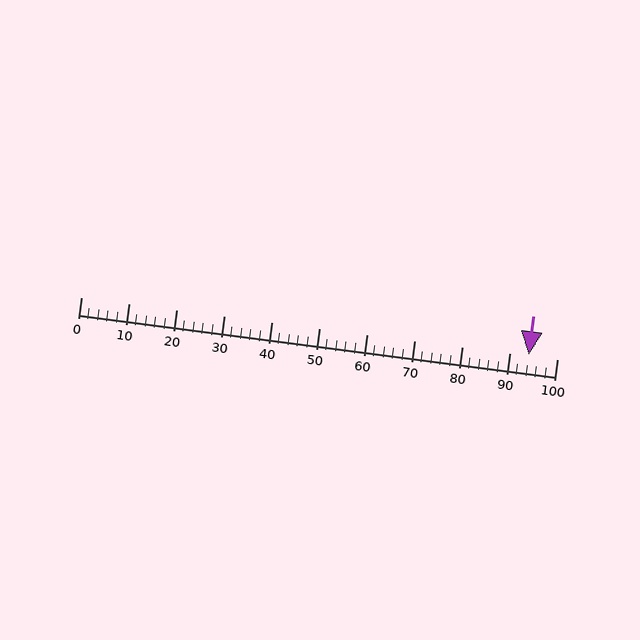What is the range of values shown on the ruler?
The ruler shows values from 0 to 100.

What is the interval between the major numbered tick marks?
The major tick marks are spaced 10 units apart.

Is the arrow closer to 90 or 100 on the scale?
The arrow is closer to 90.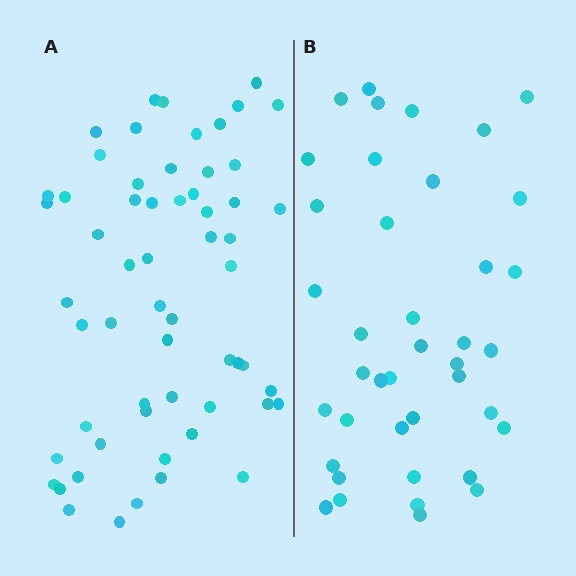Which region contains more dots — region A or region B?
Region A (the left region) has more dots.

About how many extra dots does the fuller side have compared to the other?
Region A has approximately 20 more dots than region B.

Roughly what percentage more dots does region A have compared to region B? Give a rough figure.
About 50% more.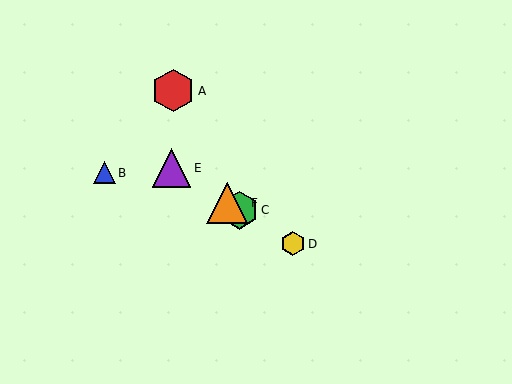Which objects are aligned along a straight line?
Objects C, D, E, F are aligned along a straight line.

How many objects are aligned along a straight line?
4 objects (C, D, E, F) are aligned along a straight line.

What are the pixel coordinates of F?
Object F is at (227, 203).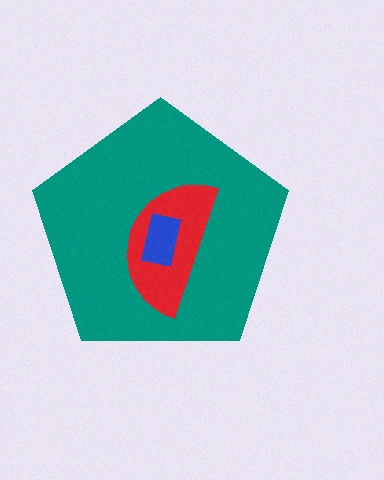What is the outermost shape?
The teal pentagon.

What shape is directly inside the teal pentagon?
The red semicircle.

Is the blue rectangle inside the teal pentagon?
Yes.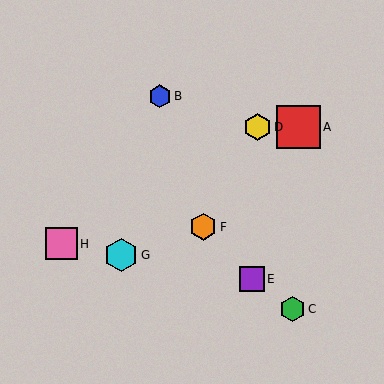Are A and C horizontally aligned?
No, A is at y≈127 and C is at y≈309.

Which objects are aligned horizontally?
Objects A, D are aligned horizontally.